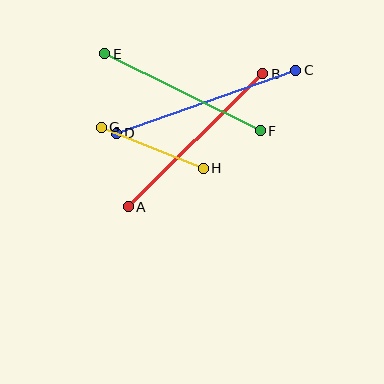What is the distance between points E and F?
The distance is approximately 174 pixels.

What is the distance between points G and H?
The distance is approximately 110 pixels.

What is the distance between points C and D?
The distance is approximately 190 pixels.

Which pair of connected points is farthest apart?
Points C and D are farthest apart.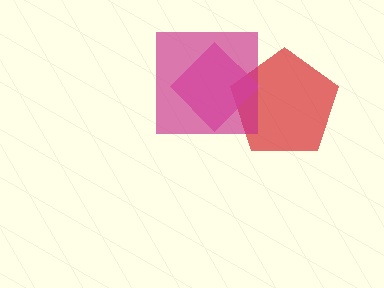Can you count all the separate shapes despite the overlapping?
Yes, there are 3 separate shapes.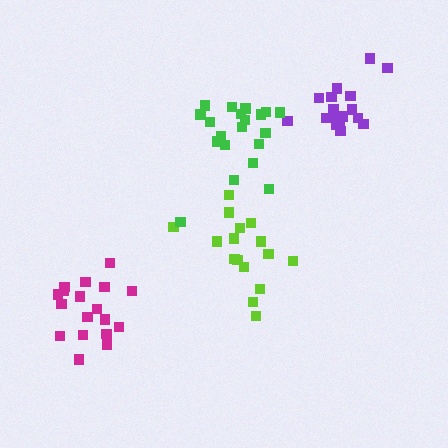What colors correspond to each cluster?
The clusters are colored: purple, lime, magenta, green.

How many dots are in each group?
Group 1: 17 dots, Group 2: 16 dots, Group 3: 19 dots, Group 4: 20 dots (72 total).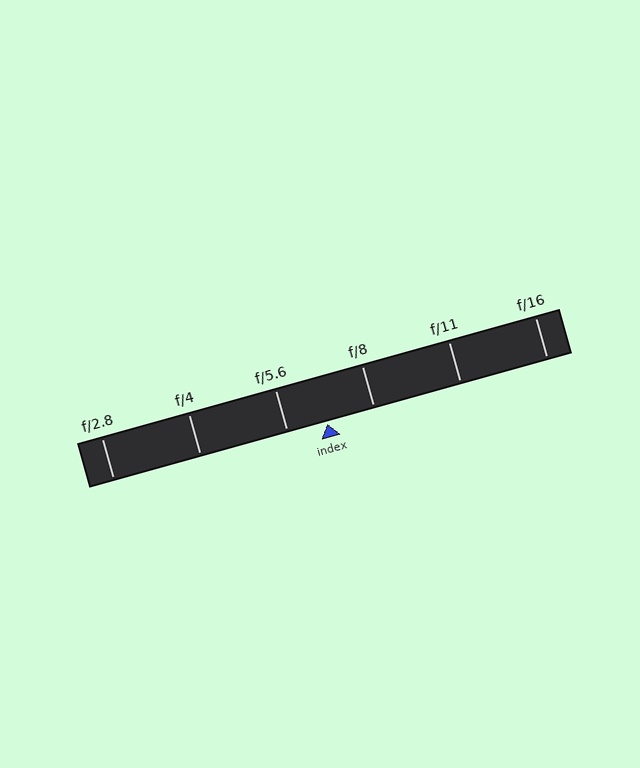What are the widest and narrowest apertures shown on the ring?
The widest aperture shown is f/2.8 and the narrowest is f/16.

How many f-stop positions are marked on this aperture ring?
There are 6 f-stop positions marked.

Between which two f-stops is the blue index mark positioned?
The index mark is between f/5.6 and f/8.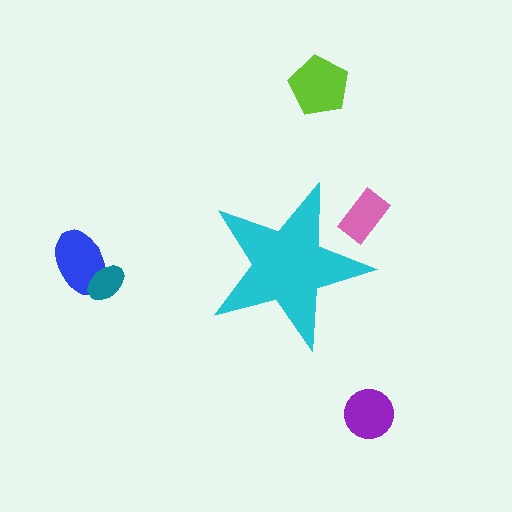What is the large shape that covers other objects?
A cyan star.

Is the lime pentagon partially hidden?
No, the lime pentagon is fully visible.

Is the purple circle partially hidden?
No, the purple circle is fully visible.